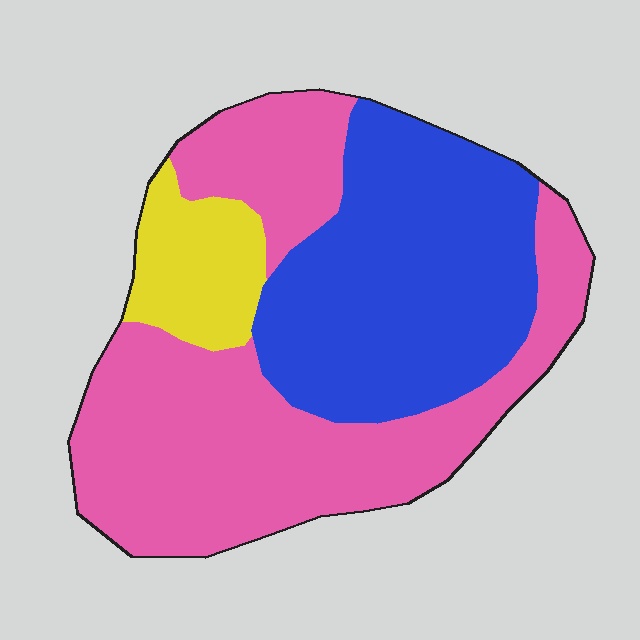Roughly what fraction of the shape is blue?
Blue takes up about three eighths (3/8) of the shape.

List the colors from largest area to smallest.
From largest to smallest: pink, blue, yellow.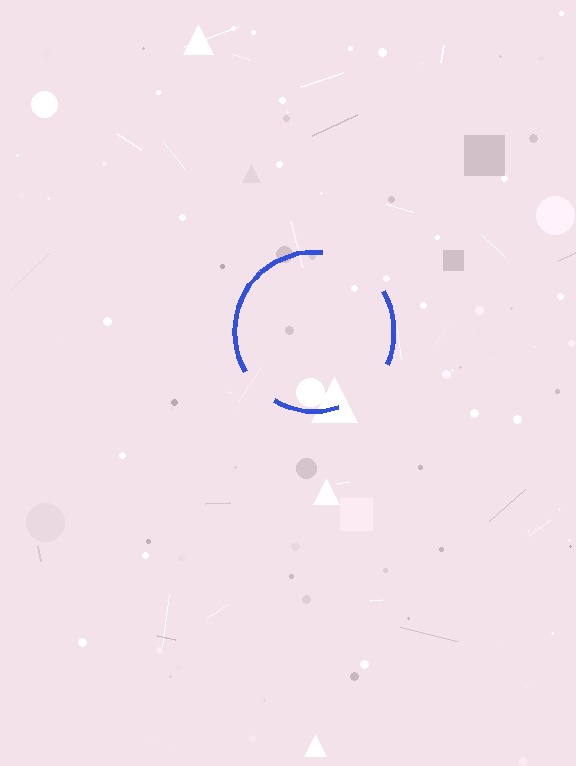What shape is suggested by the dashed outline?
The dashed outline suggests a circle.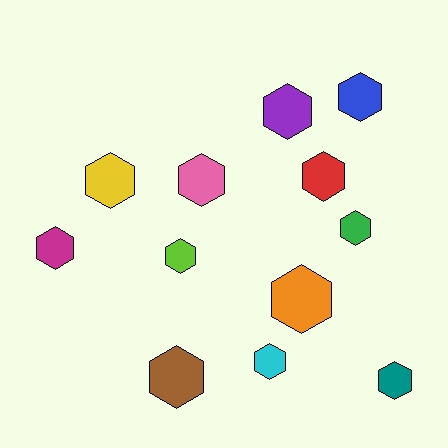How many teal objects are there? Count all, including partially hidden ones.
There is 1 teal object.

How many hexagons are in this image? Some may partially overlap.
There are 12 hexagons.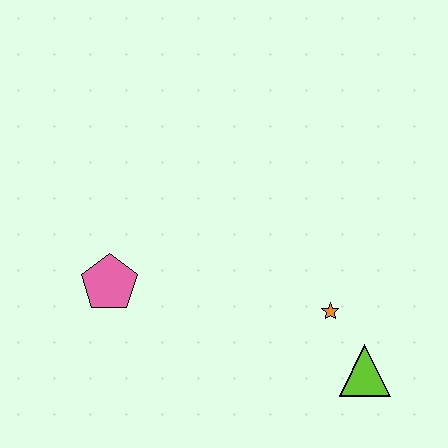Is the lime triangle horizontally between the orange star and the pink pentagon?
No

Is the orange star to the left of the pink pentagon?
No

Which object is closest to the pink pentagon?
The orange star is closest to the pink pentagon.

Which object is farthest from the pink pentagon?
The lime triangle is farthest from the pink pentagon.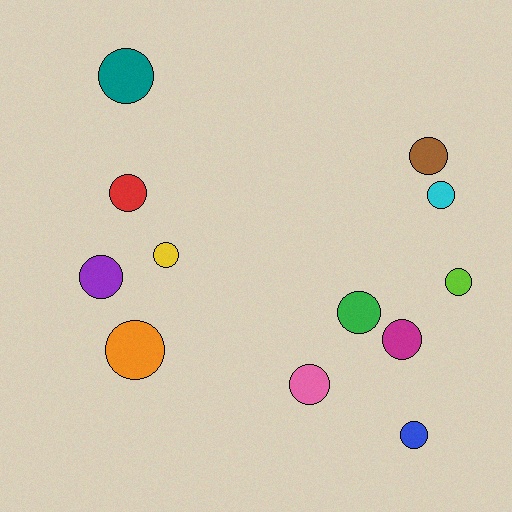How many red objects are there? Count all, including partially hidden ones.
There is 1 red object.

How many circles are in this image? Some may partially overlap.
There are 12 circles.